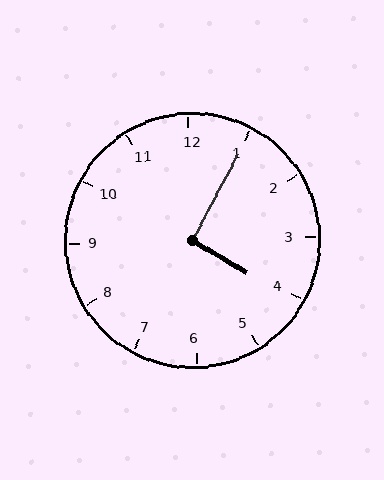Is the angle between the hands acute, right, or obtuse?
It is right.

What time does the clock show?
4:05.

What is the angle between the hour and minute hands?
Approximately 92 degrees.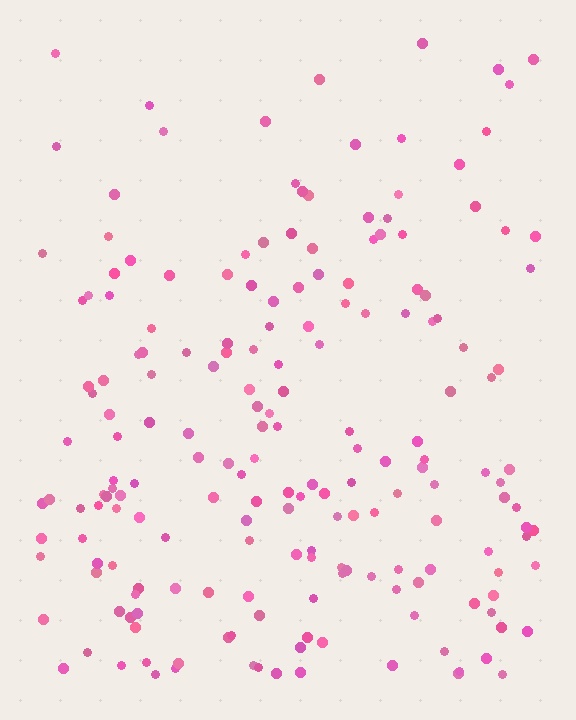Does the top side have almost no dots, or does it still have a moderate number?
Still a moderate number, just noticeably fewer than the bottom.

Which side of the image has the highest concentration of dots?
The bottom.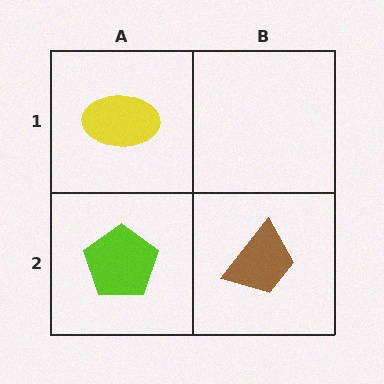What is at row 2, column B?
A brown trapezoid.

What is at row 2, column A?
A lime pentagon.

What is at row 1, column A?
A yellow ellipse.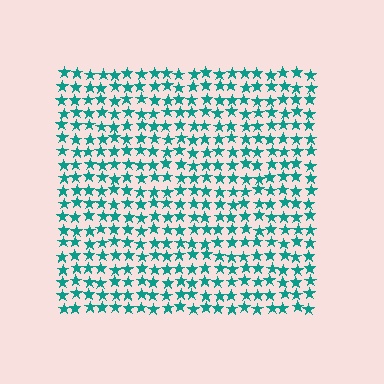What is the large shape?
The large shape is a square.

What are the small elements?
The small elements are stars.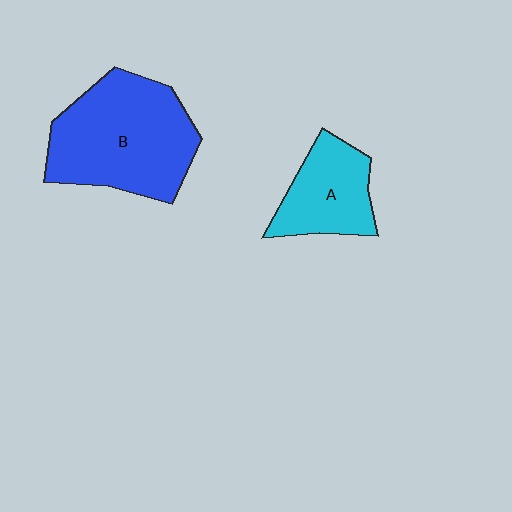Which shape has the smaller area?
Shape A (cyan).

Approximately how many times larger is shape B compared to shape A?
Approximately 1.9 times.